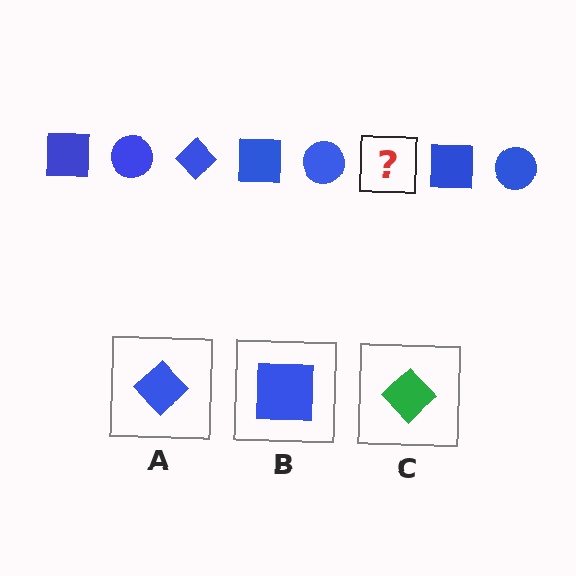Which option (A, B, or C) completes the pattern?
A.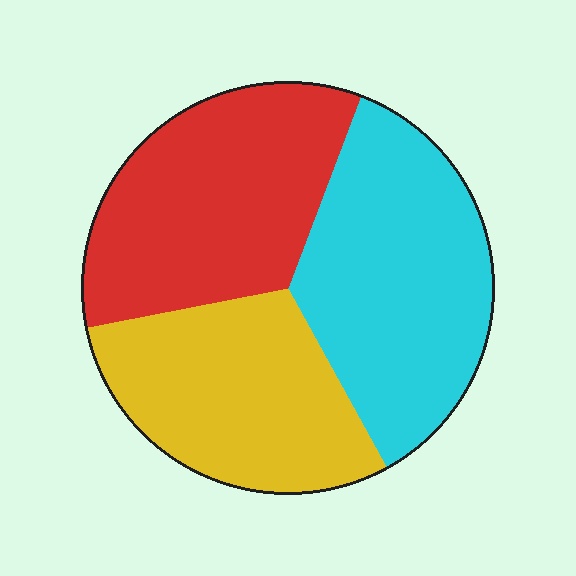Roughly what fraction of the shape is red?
Red takes up about one third (1/3) of the shape.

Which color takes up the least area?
Yellow, at roughly 30%.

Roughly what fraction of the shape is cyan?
Cyan takes up between a quarter and a half of the shape.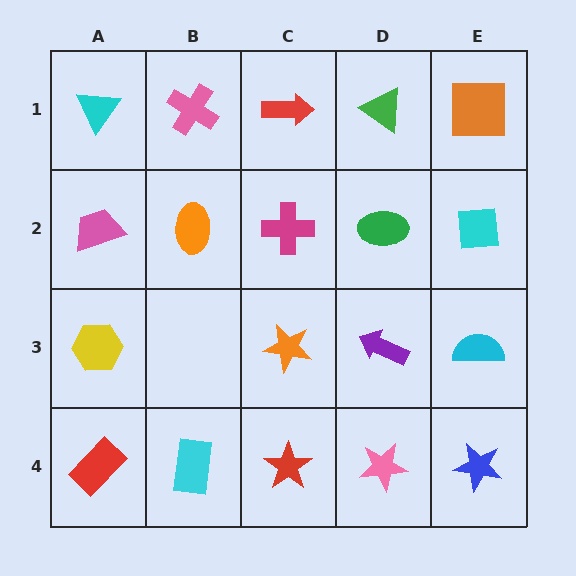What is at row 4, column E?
A blue star.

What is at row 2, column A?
A pink trapezoid.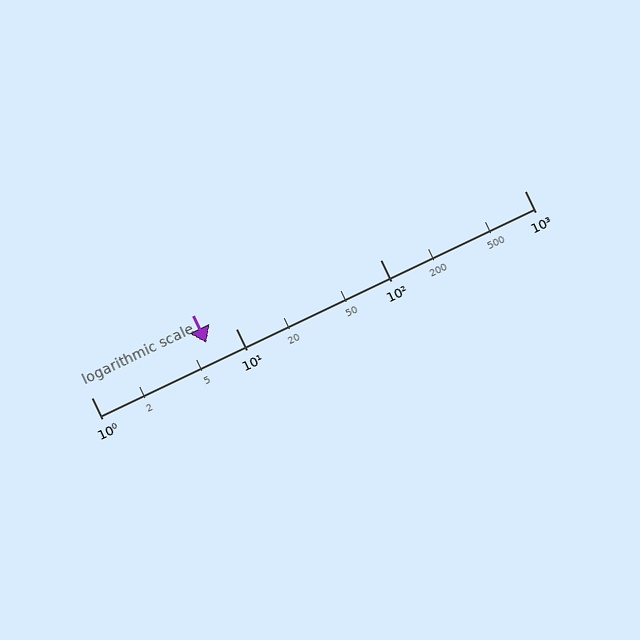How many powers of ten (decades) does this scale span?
The scale spans 3 decades, from 1 to 1000.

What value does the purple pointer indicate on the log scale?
The pointer indicates approximately 6.3.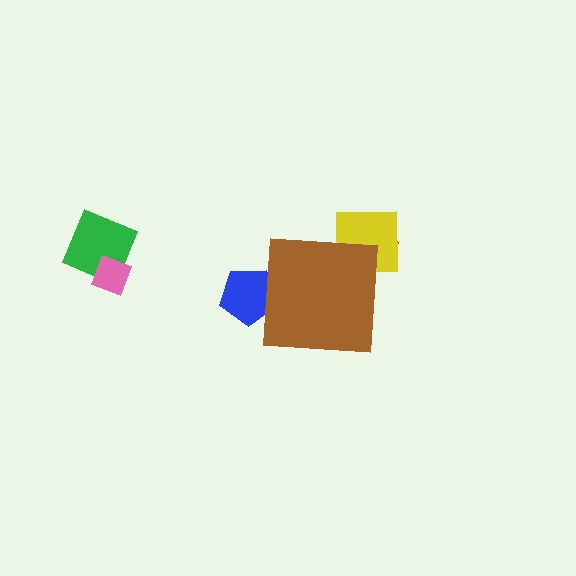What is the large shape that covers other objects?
A brown square.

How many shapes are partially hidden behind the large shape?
3 shapes are partially hidden.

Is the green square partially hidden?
No, the green square is fully visible.